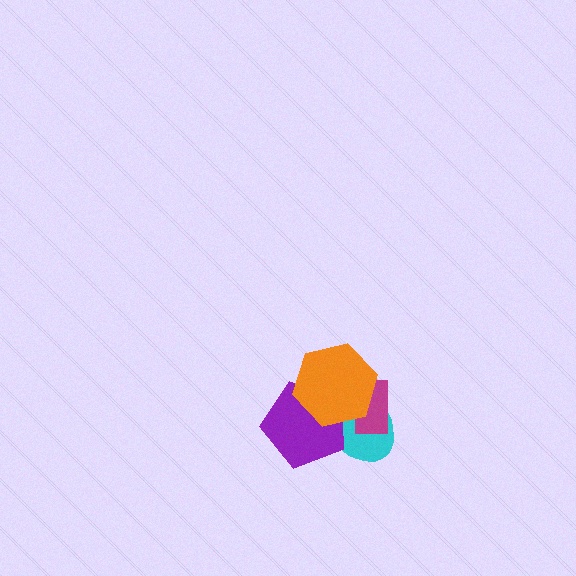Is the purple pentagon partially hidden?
Yes, it is partially covered by another shape.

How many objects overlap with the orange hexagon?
3 objects overlap with the orange hexagon.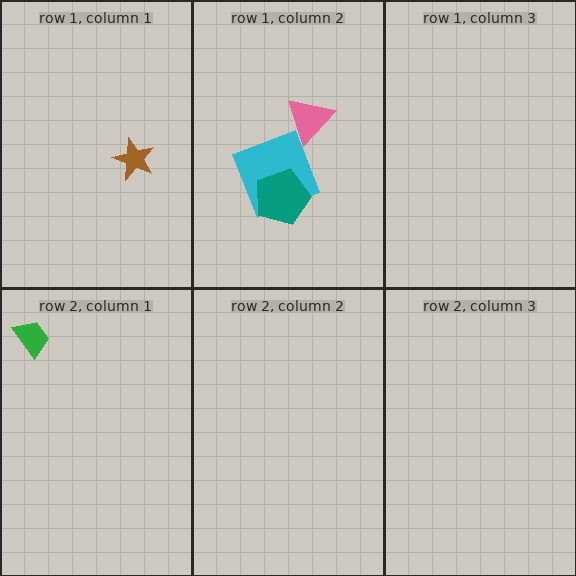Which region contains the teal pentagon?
The row 1, column 2 region.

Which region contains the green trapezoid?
The row 2, column 1 region.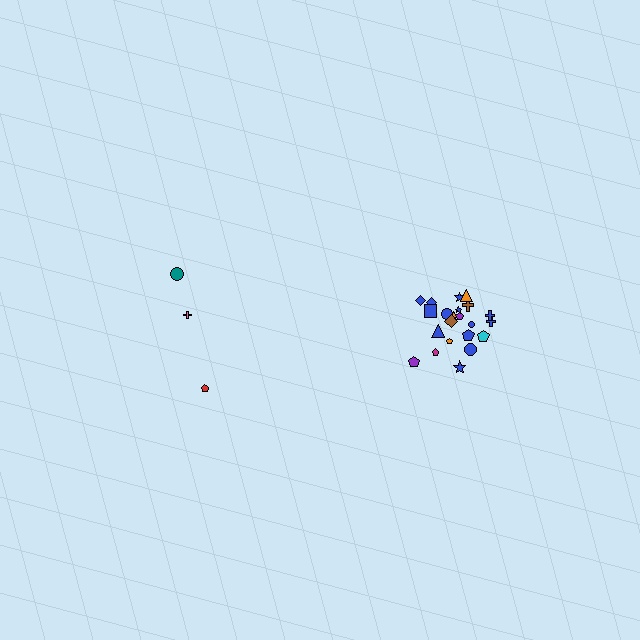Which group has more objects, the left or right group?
The right group.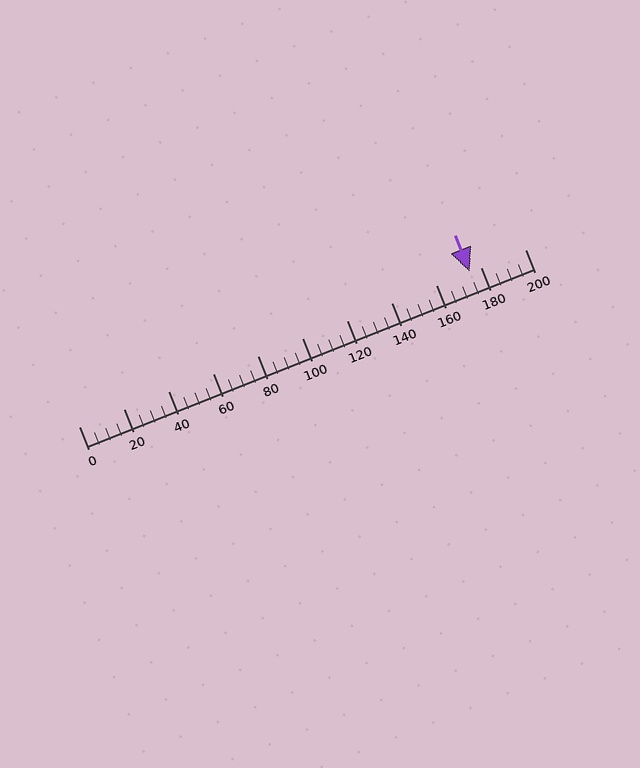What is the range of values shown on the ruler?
The ruler shows values from 0 to 200.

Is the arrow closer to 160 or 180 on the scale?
The arrow is closer to 180.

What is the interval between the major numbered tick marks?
The major tick marks are spaced 20 units apart.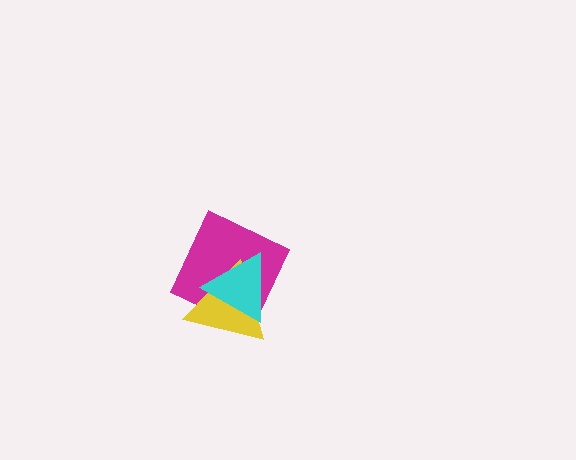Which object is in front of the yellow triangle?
The cyan triangle is in front of the yellow triangle.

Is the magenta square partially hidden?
Yes, it is partially covered by another shape.